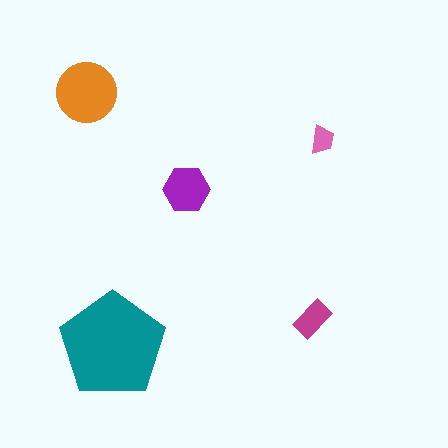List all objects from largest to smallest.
The teal pentagon, the orange circle, the purple hexagon, the magenta rectangle, the pink trapezoid.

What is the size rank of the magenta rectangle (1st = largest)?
4th.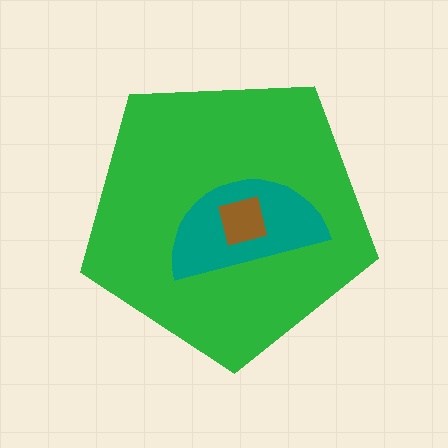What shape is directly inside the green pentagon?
The teal semicircle.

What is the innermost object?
The brown square.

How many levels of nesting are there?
3.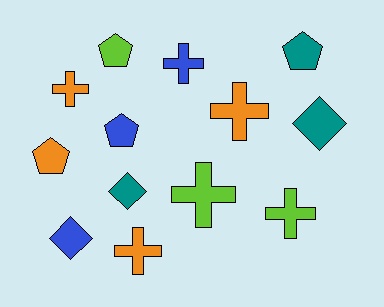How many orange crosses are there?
There are 3 orange crosses.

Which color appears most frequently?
Orange, with 4 objects.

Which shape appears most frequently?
Cross, with 6 objects.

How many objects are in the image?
There are 13 objects.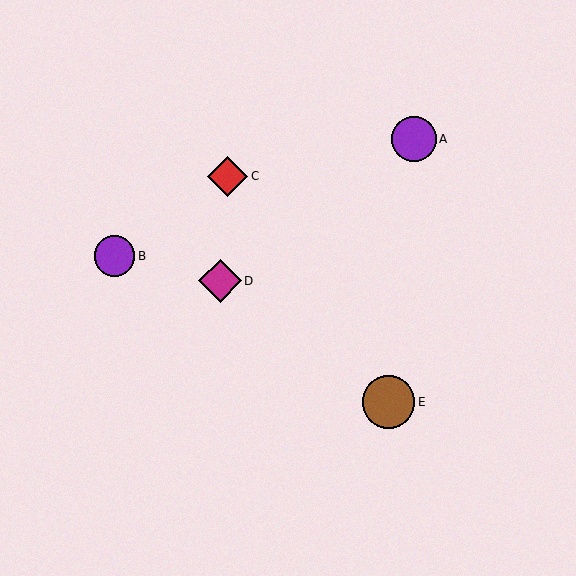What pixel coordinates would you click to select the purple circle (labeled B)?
Click at (115, 256) to select the purple circle B.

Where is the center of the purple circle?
The center of the purple circle is at (414, 139).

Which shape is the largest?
The brown circle (labeled E) is the largest.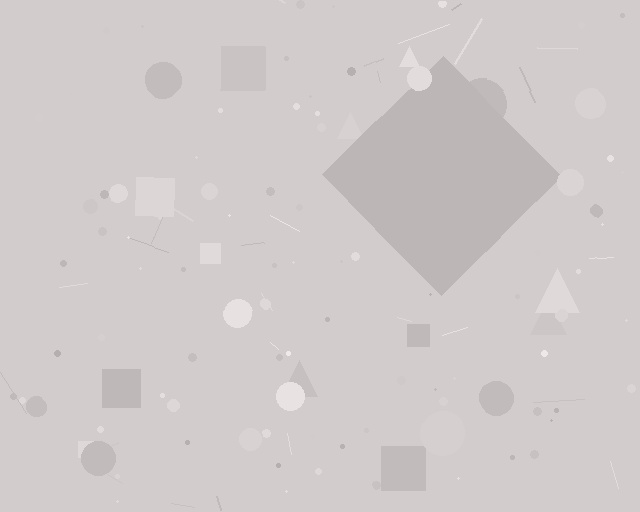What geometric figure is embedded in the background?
A diamond is embedded in the background.